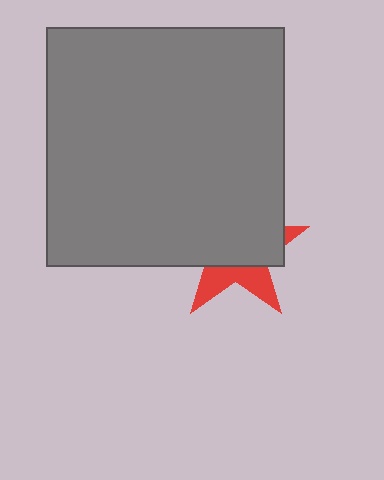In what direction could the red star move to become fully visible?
The red star could move down. That would shift it out from behind the gray square entirely.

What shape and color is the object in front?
The object in front is a gray square.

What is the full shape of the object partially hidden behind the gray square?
The partially hidden object is a red star.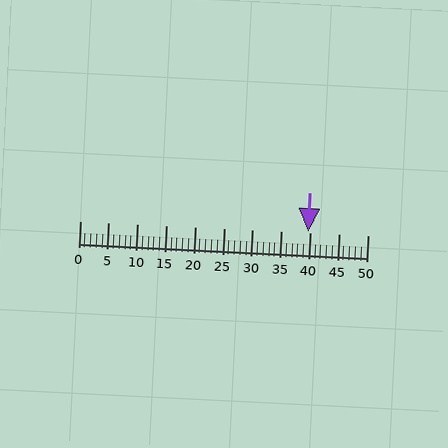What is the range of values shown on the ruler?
The ruler shows values from 0 to 50.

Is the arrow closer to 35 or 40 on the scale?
The arrow is closer to 40.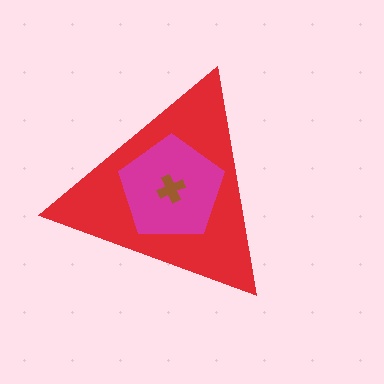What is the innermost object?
The brown cross.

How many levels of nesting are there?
3.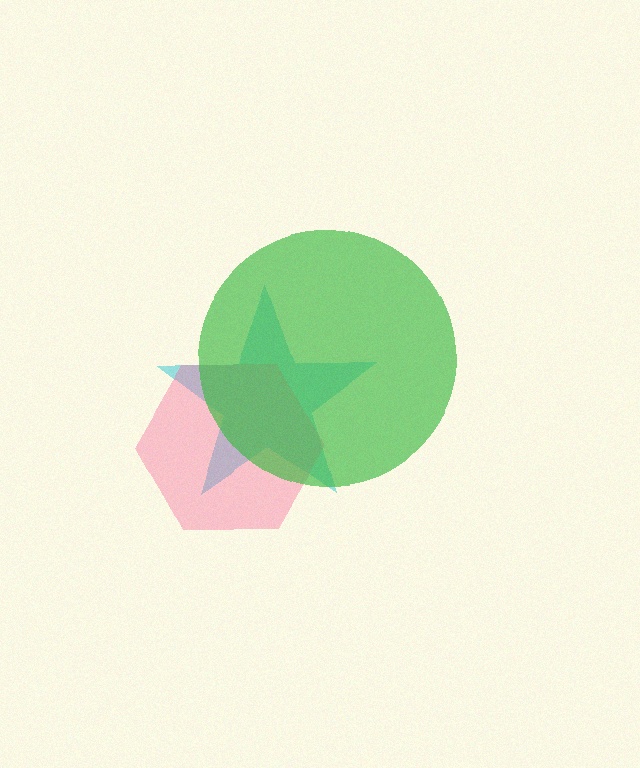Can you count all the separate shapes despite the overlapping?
Yes, there are 3 separate shapes.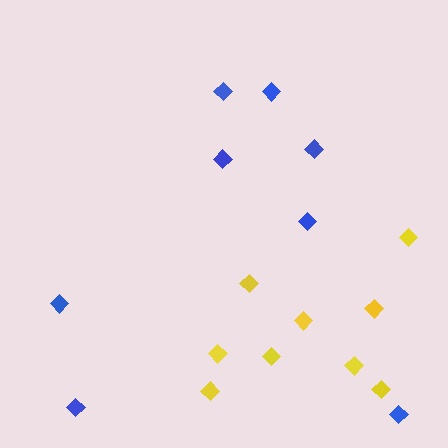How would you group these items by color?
There are 2 groups: one group of blue diamonds (8) and one group of yellow diamonds (9).